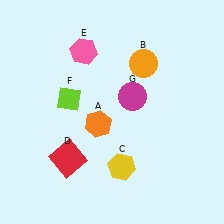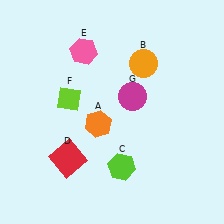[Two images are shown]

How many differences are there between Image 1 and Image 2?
There is 1 difference between the two images.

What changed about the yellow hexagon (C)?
In Image 1, C is yellow. In Image 2, it changed to lime.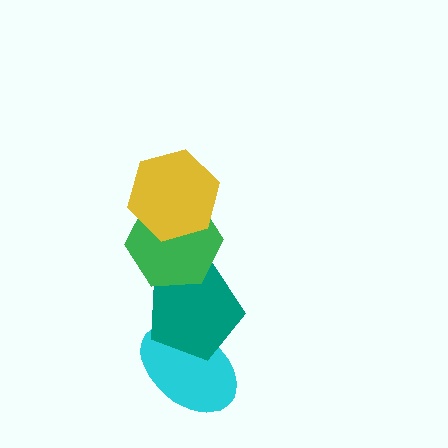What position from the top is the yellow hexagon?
The yellow hexagon is 1st from the top.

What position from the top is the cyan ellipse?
The cyan ellipse is 4th from the top.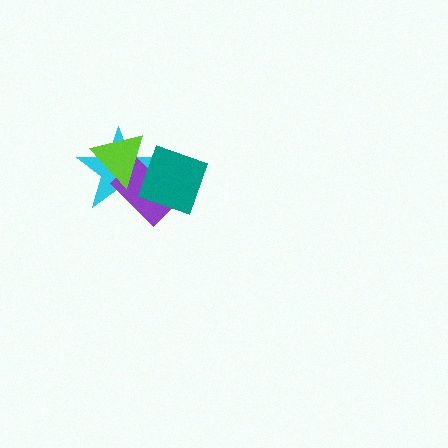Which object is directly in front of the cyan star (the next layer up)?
The purple rectangle is directly in front of the cyan star.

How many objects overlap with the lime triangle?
3 objects overlap with the lime triangle.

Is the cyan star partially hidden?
Yes, it is partially covered by another shape.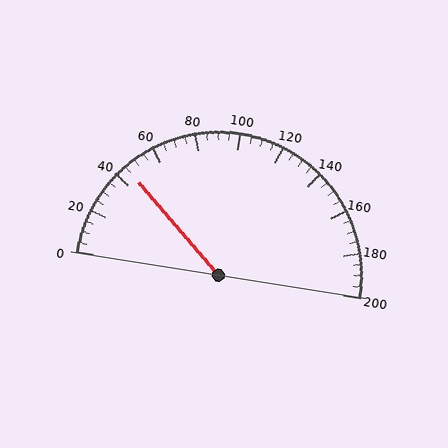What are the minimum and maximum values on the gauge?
The gauge ranges from 0 to 200.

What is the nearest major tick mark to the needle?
The nearest major tick mark is 40.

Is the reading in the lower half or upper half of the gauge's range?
The reading is in the lower half of the range (0 to 200).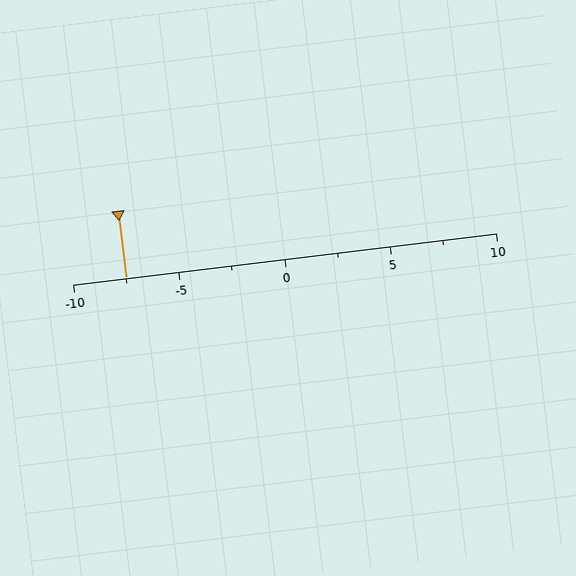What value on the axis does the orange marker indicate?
The marker indicates approximately -7.5.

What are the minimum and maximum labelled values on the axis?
The axis runs from -10 to 10.